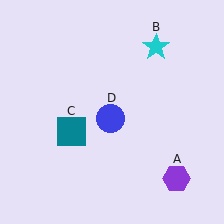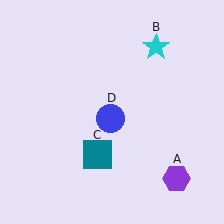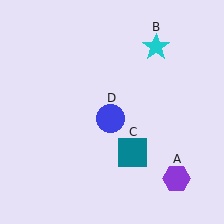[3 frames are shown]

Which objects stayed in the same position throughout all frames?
Purple hexagon (object A) and cyan star (object B) and blue circle (object D) remained stationary.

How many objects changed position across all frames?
1 object changed position: teal square (object C).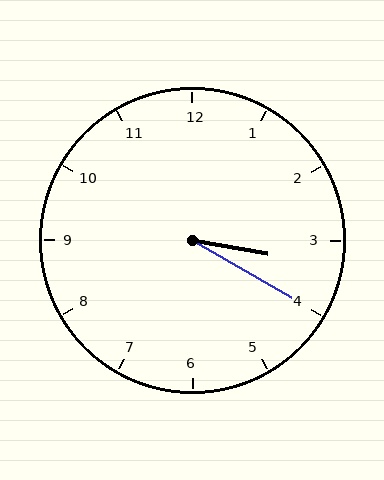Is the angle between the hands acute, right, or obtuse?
It is acute.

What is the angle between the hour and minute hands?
Approximately 20 degrees.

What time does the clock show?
3:20.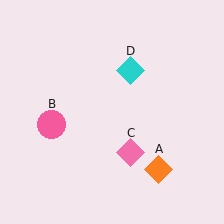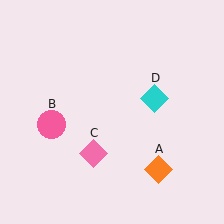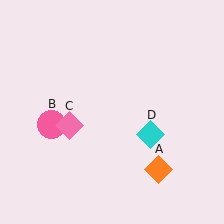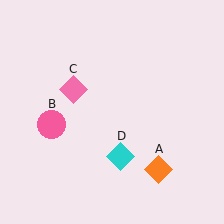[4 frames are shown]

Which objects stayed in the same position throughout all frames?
Orange diamond (object A) and pink circle (object B) remained stationary.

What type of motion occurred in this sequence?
The pink diamond (object C), cyan diamond (object D) rotated clockwise around the center of the scene.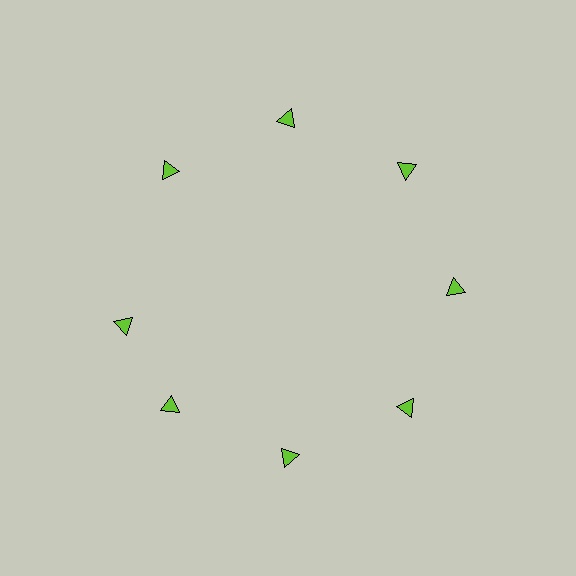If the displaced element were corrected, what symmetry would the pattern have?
It would have 8-fold rotational symmetry — the pattern would map onto itself every 45 degrees.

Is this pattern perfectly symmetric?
No. The 8 lime triangles are arranged in a ring, but one element near the 9 o'clock position is rotated out of alignment along the ring, breaking the 8-fold rotational symmetry.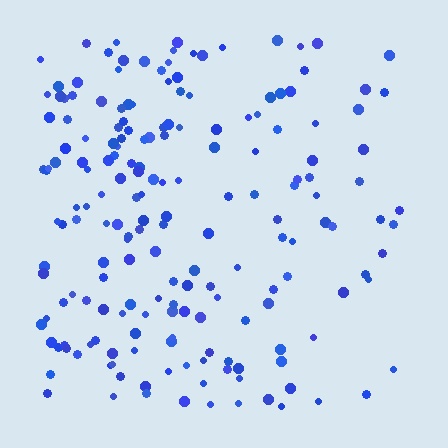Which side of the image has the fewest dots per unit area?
The right.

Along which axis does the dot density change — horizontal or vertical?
Horizontal.